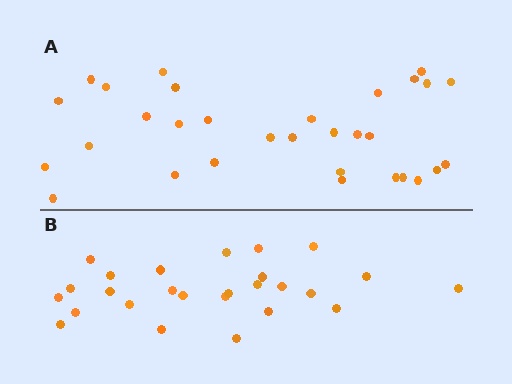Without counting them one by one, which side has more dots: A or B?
Region A (the top region) has more dots.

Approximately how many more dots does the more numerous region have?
Region A has about 5 more dots than region B.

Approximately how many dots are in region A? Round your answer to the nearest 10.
About 30 dots. (The exact count is 31, which rounds to 30.)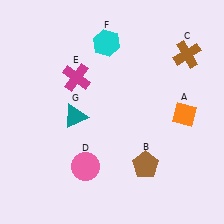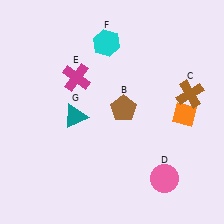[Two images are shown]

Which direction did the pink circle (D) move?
The pink circle (D) moved right.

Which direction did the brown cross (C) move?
The brown cross (C) moved down.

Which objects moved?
The objects that moved are: the brown pentagon (B), the brown cross (C), the pink circle (D).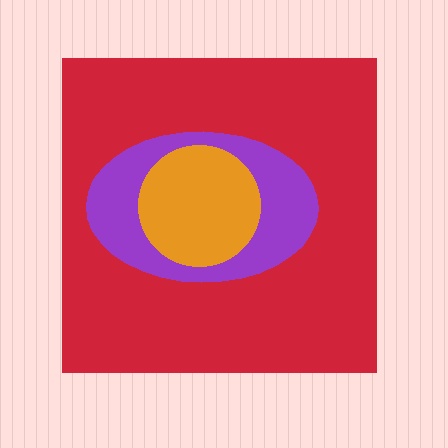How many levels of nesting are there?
3.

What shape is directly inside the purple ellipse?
The orange circle.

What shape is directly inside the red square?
The purple ellipse.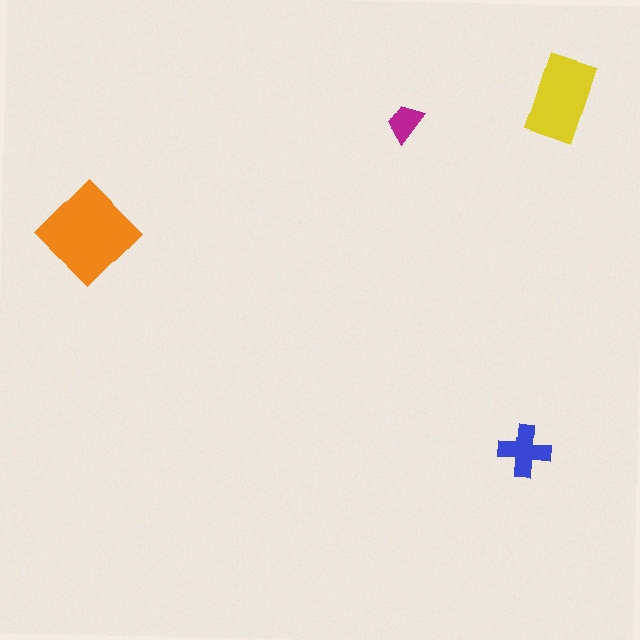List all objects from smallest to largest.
The magenta trapezoid, the blue cross, the yellow rectangle, the orange diamond.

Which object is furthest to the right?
The yellow rectangle is rightmost.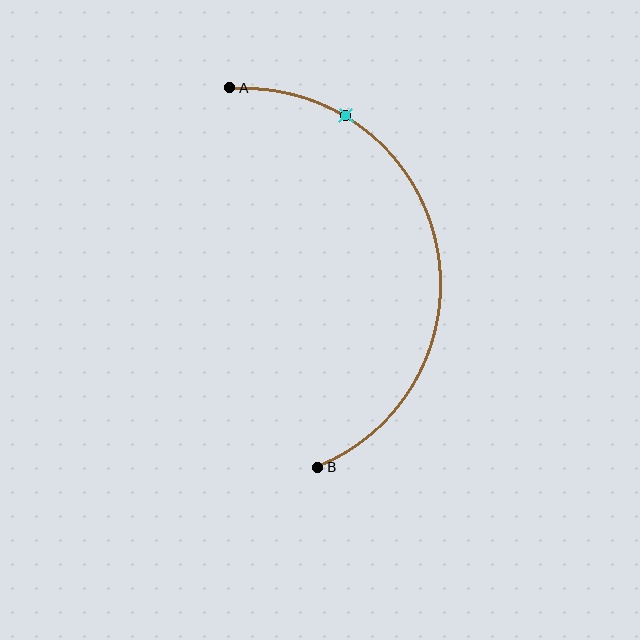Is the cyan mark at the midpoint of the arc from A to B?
No. The cyan mark lies on the arc but is closer to endpoint A. The arc midpoint would be at the point on the curve equidistant along the arc from both A and B.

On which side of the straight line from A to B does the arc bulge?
The arc bulges to the right of the straight line connecting A and B.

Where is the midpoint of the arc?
The arc midpoint is the point on the curve farthest from the straight line joining A and B. It sits to the right of that line.